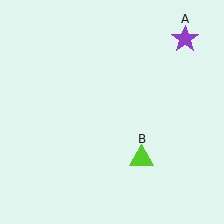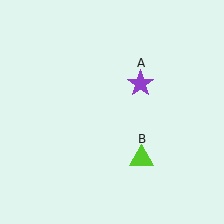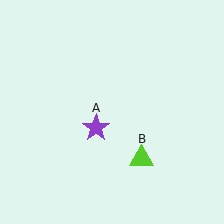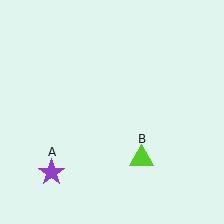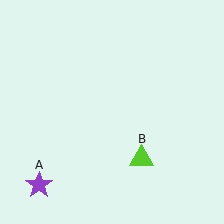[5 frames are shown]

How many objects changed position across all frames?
1 object changed position: purple star (object A).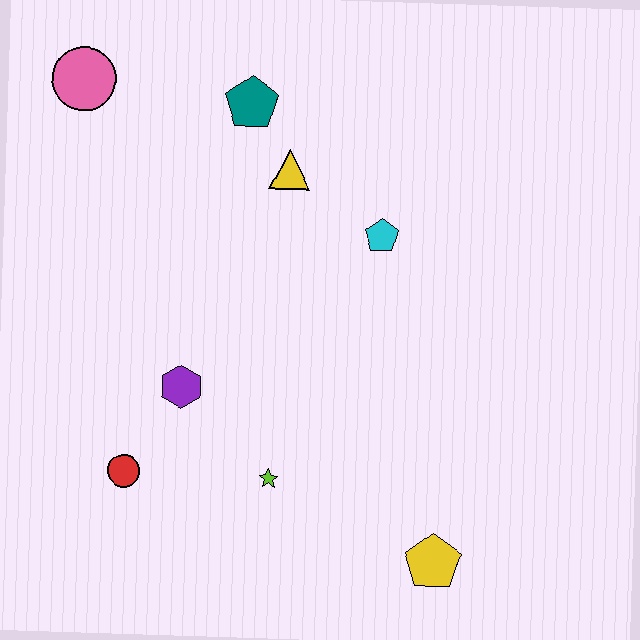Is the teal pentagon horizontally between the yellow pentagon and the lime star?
No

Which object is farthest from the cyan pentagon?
The red circle is farthest from the cyan pentagon.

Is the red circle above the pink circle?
No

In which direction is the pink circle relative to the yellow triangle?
The pink circle is to the left of the yellow triangle.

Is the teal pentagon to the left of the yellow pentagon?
Yes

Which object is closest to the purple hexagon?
The red circle is closest to the purple hexagon.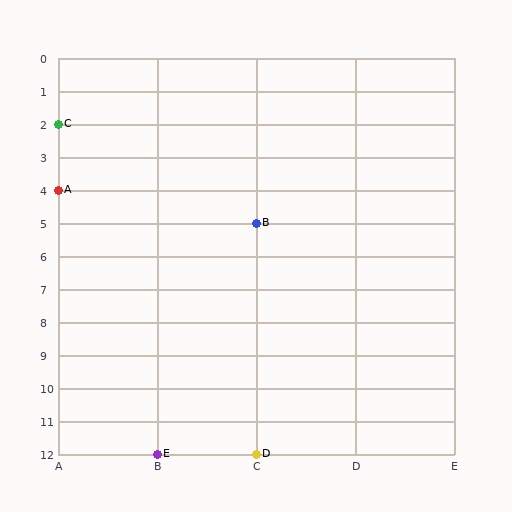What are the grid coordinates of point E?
Point E is at grid coordinates (B, 12).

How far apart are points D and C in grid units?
Points D and C are 2 columns and 10 rows apart (about 10.2 grid units diagonally).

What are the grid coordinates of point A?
Point A is at grid coordinates (A, 4).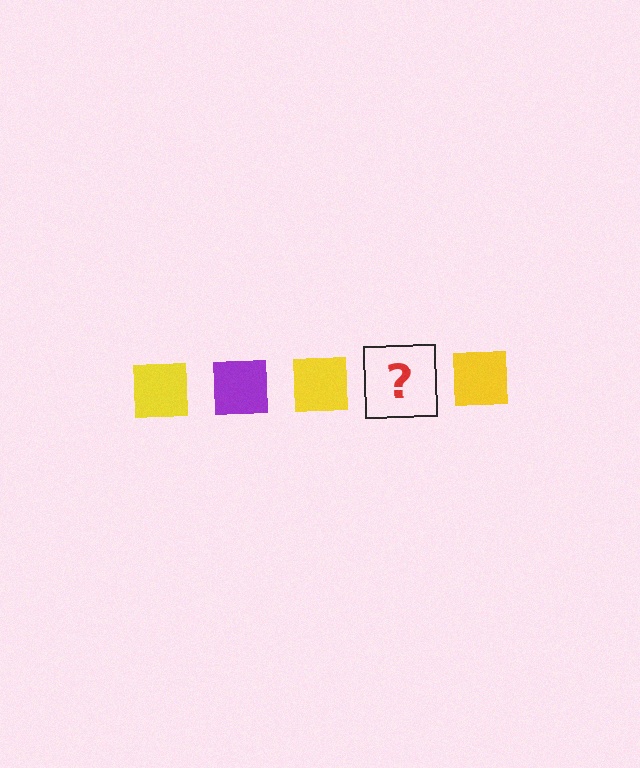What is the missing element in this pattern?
The missing element is a purple square.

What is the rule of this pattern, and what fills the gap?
The rule is that the pattern cycles through yellow, purple squares. The gap should be filled with a purple square.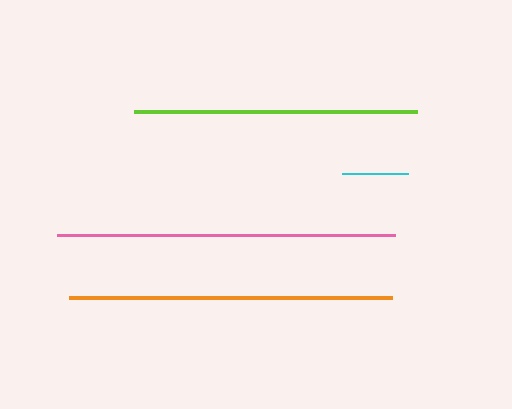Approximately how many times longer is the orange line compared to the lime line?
The orange line is approximately 1.1 times the length of the lime line.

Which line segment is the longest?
The pink line is the longest at approximately 339 pixels.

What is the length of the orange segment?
The orange segment is approximately 322 pixels long.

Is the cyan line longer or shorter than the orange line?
The orange line is longer than the cyan line.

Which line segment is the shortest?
The cyan line is the shortest at approximately 66 pixels.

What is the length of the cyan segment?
The cyan segment is approximately 66 pixels long.